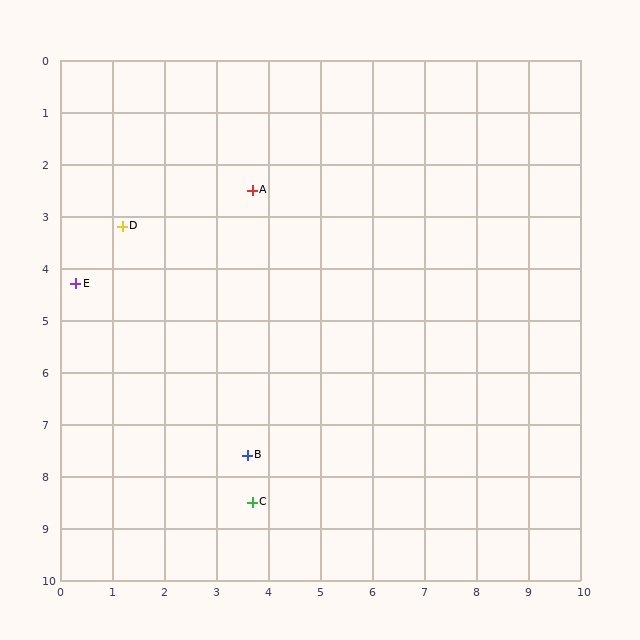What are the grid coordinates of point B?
Point B is at approximately (3.6, 7.6).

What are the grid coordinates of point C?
Point C is at approximately (3.7, 8.5).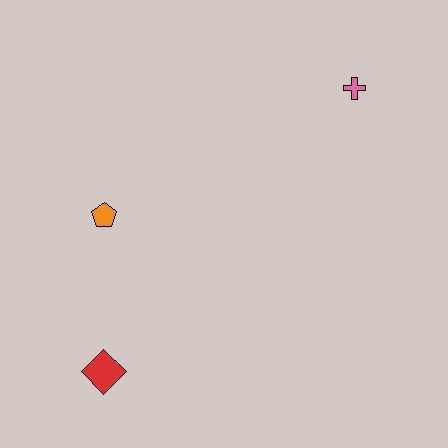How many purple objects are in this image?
There are no purple objects.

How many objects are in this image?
There are 3 objects.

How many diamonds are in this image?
There is 1 diamond.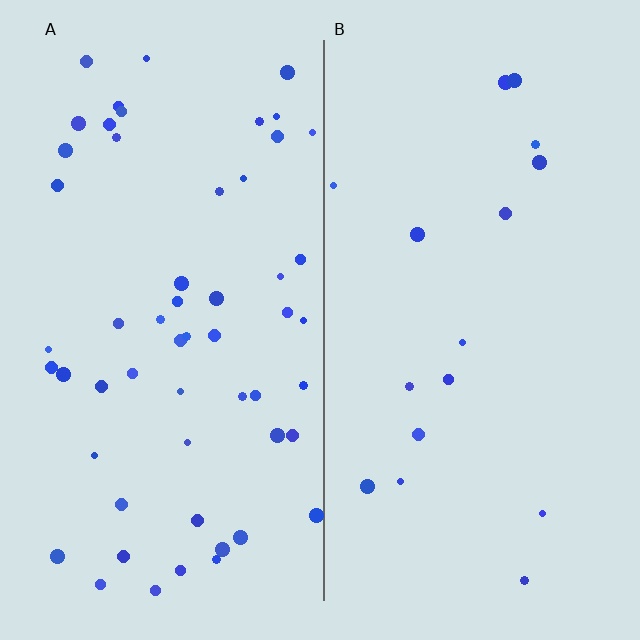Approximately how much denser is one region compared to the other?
Approximately 3.4× — region A over region B.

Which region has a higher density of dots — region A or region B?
A (the left).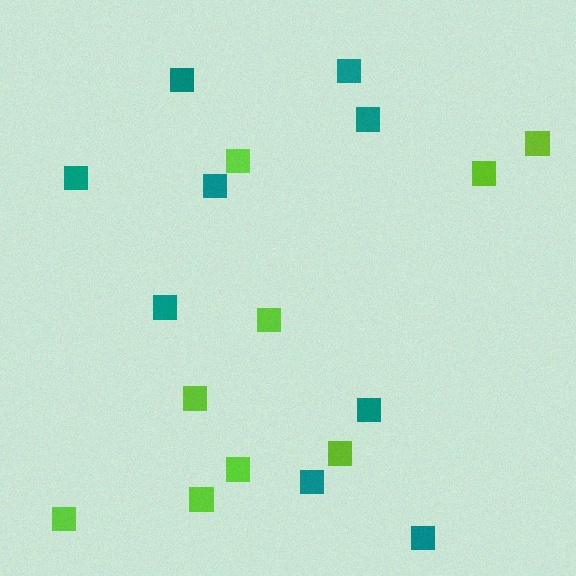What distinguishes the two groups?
There are 2 groups: one group of lime squares (9) and one group of teal squares (9).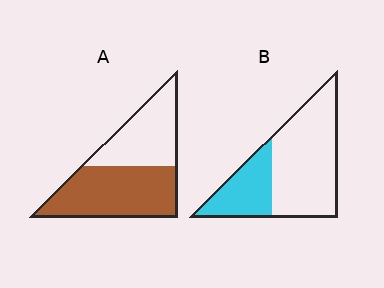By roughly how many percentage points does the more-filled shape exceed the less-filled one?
By roughly 25 percentage points (A over B).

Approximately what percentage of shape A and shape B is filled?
A is approximately 60% and B is approximately 30%.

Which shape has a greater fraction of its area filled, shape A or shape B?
Shape A.